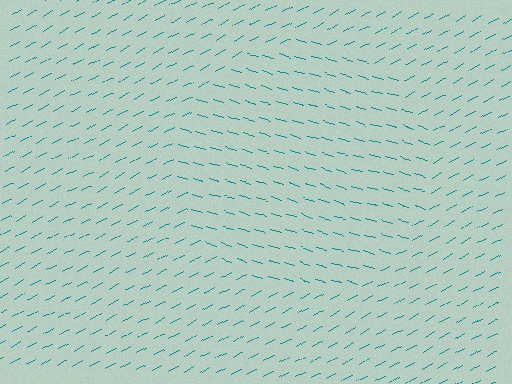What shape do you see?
I see a circle.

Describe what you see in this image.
The image is filled with small teal line segments. A circle region in the image has lines oriented differently from the surrounding lines, creating a visible texture boundary.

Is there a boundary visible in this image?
Yes, there is a texture boundary formed by a change in line orientation.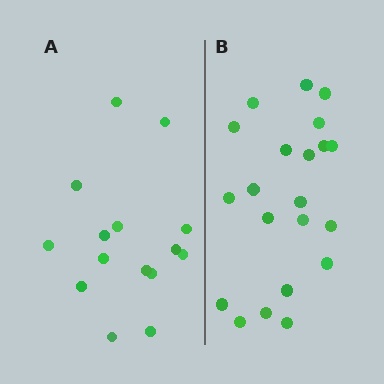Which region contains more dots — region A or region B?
Region B (the right region) has more dots.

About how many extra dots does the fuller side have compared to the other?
Region B has about 6 more dots than region A.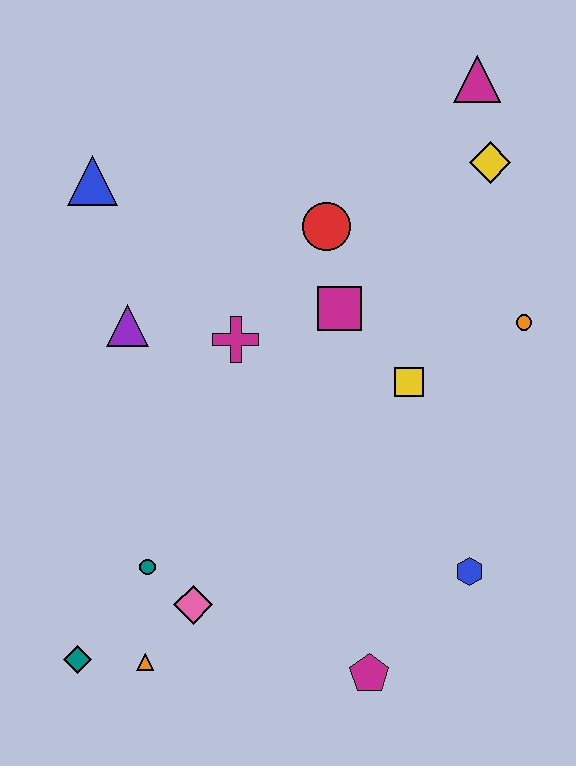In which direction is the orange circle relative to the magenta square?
The orange circle is to the right of the magenta square.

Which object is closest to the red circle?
The magenta square is closest to the red circle.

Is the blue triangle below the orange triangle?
No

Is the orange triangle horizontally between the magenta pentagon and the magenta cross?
No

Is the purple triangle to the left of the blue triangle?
No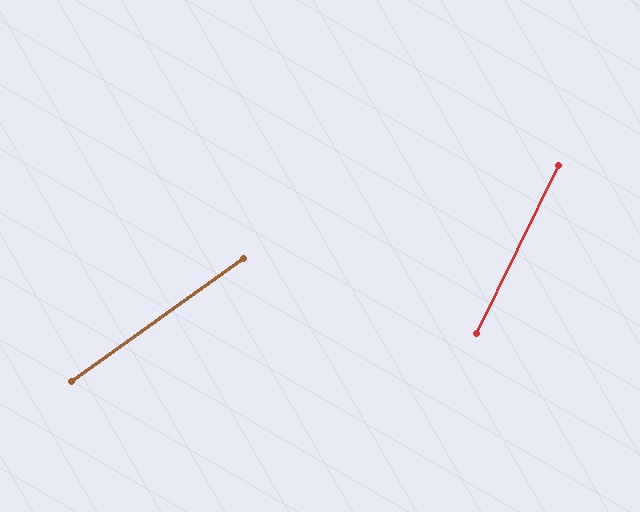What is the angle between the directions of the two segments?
Approximately 28 degrees.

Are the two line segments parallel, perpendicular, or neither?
Neither parallel nor perpendicular — they differ by about 28°.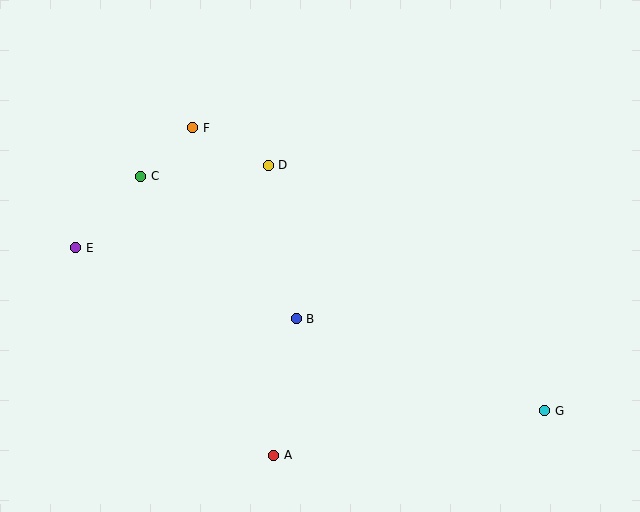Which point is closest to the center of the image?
Point B at (296, 319) is closest to the center.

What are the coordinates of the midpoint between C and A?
The midpoint between C and A is at (207, 316).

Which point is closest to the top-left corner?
Point C is closest to the top-left corner.